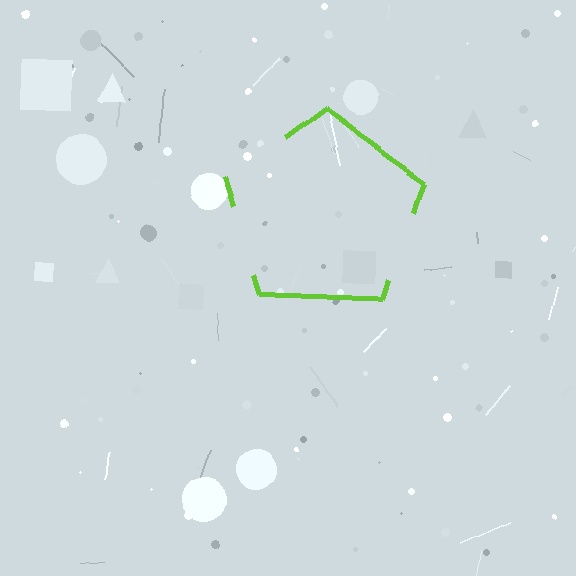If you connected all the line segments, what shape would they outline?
They would outline a pentagon.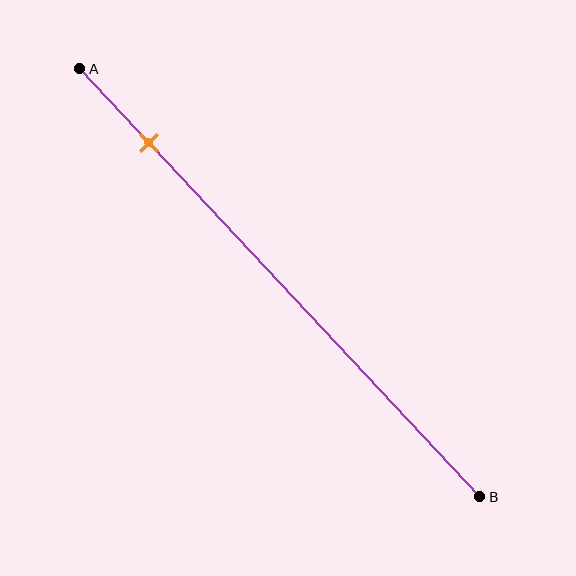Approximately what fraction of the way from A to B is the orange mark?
The orange mark is approximately 15% of the way from A to B.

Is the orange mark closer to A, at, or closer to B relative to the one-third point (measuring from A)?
The orange mark is closer to point A than the one-third point of segment AB.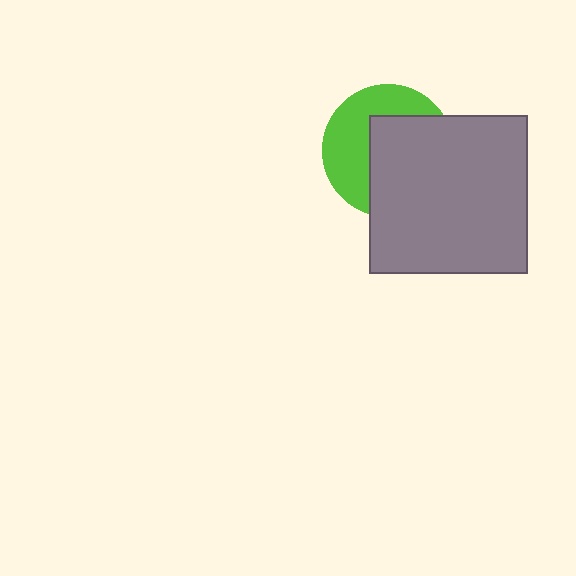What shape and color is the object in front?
The object in front is a gray square.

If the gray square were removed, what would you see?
You would see the complete lime circle.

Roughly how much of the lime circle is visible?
About half of it is visible (roughly 46%).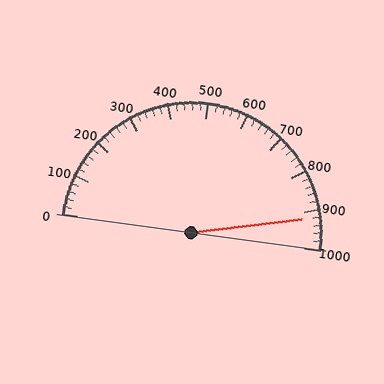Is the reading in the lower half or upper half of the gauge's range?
The reading is in the upper half of the range (0 to 1000).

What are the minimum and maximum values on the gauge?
The gauge ranges from 0 to 1000.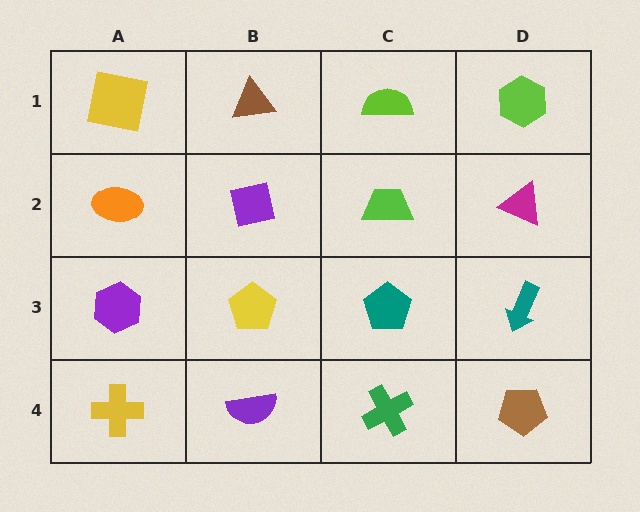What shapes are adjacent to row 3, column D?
A magenta triangle (row 2, column D), a brown pentagon (row 4, column D), a teal pentagon (row 3, column C).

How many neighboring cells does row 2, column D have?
3.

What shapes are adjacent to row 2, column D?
A lime hexagon (row 1, column D), a teal arrow (row 3, column D), a lime trapezoid (row 2, column C).